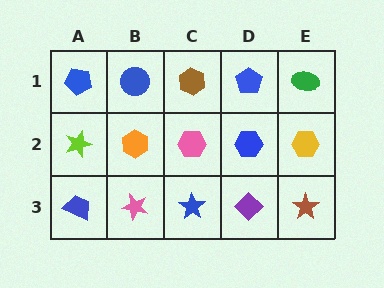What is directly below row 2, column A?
A blue trapezoid.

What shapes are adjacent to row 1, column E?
A yellow hexagon (row 2, column E), a blue pentagon (row 1, column D).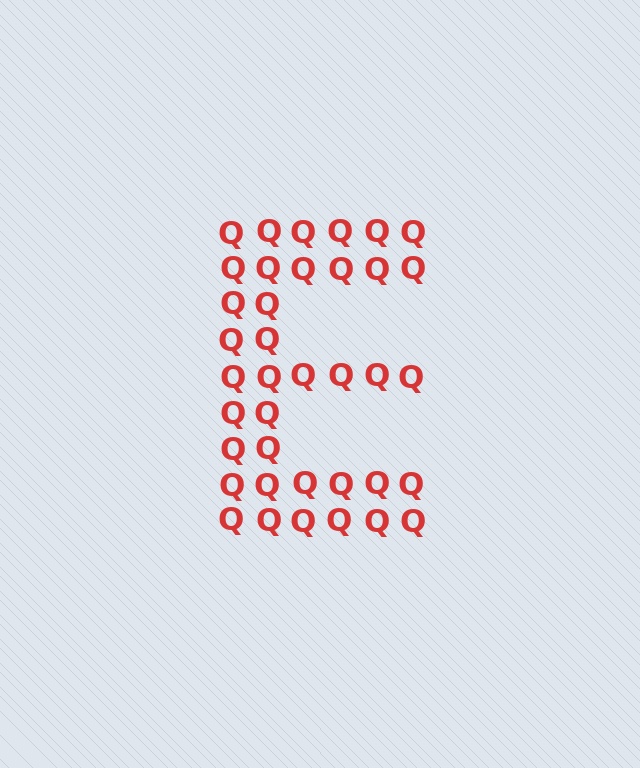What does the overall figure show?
The overall figure shows the letter E.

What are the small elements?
The small elements are letter Q's.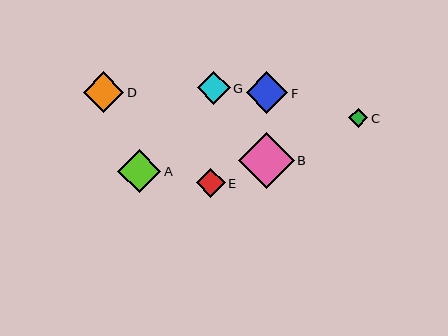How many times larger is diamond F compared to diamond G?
Diamond F is approximately 1.3 times the size of diamond G.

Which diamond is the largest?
Diamond B is the largest with a size of approximately 56 pixels.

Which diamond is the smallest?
Diamond C is the smallest with a size of approximately 19 pixels.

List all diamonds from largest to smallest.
From largest to smallest: B, A, F, D, G, E, C.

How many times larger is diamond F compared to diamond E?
Diamond F is approximately 1.4 times the size of diamond E.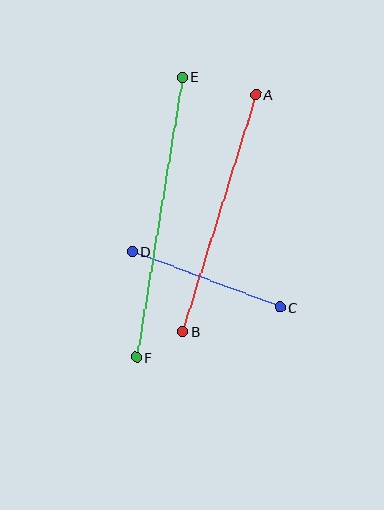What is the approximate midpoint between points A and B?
The midpoint is at approximately (219, 213) pixels.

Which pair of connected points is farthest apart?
Points E and F are farthest apart.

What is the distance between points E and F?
The distance is approximately 284 pixels.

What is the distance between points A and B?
The distance is approximately 248 pixels.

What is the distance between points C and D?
The distance is approximately 158 pixels.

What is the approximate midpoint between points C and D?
The midpoint is at approximately (206, 279) pixels.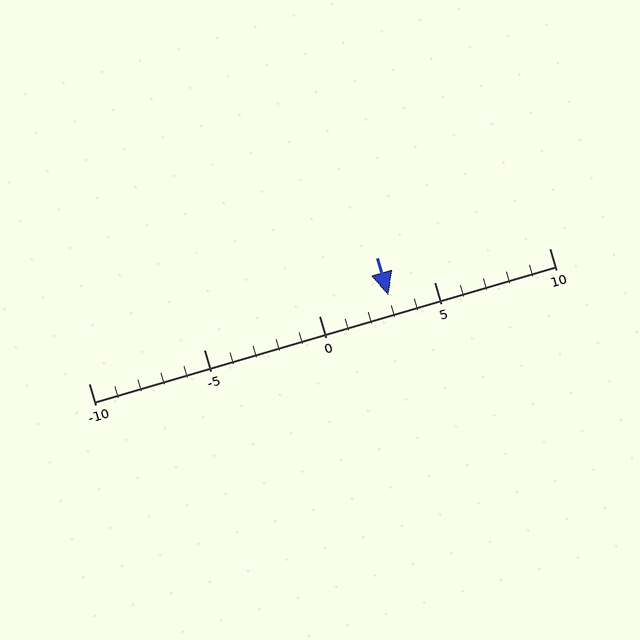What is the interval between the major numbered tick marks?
The major tick marks are spaced 5 units apart.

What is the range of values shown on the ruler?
The ruler shows values from -10 to 10.